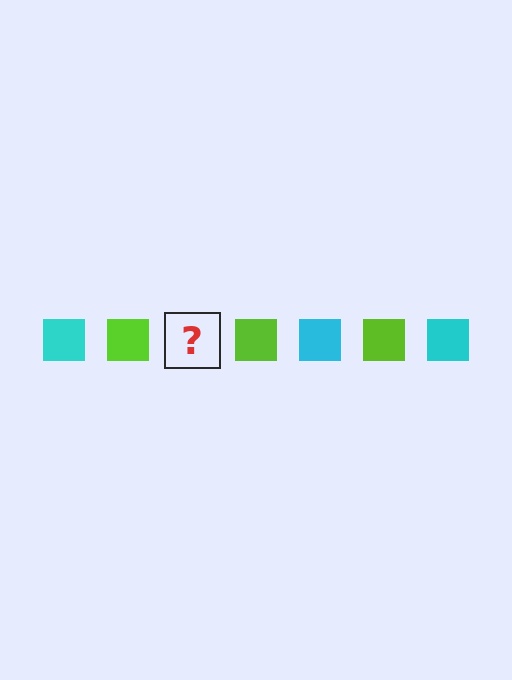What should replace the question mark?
The question mark should be replaced with a cyan square.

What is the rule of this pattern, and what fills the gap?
The rule is that the pattern cycles through cyan, lime squares. The gap should be filled with a cyan square.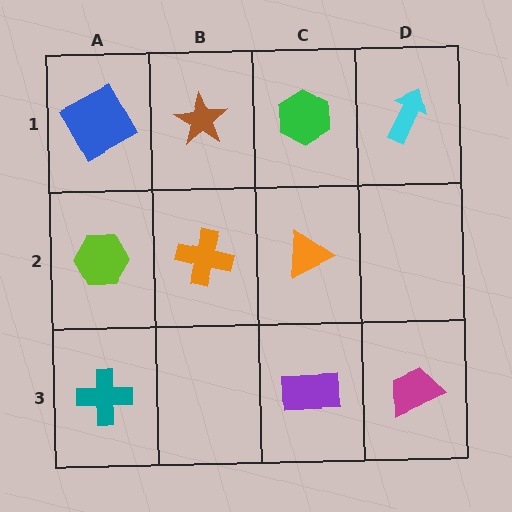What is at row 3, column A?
A teal cross.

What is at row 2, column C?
An orange triangle.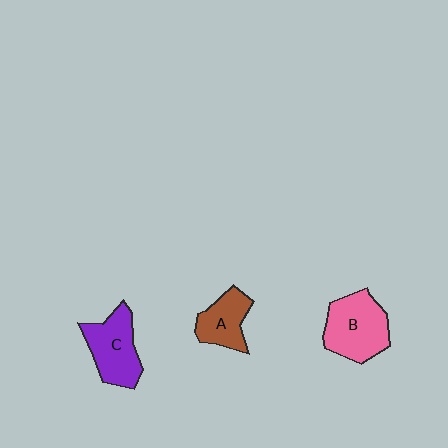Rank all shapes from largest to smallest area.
From largest to smallest: B (pink), C (purple), A (brown).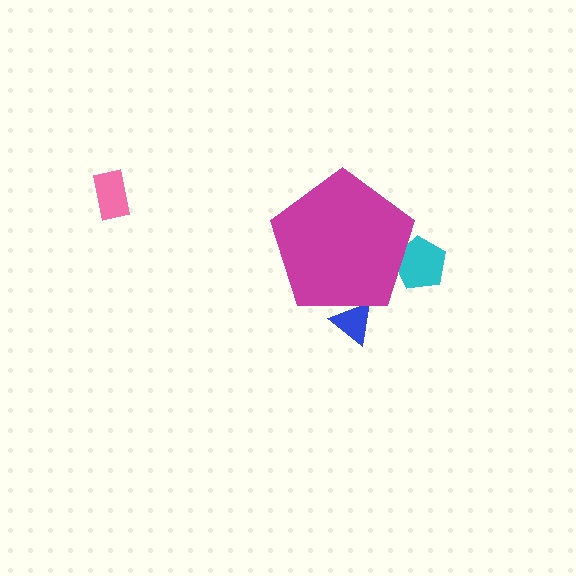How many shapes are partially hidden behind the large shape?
2 shapes are partially hidden.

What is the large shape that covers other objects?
A magenta pentagon.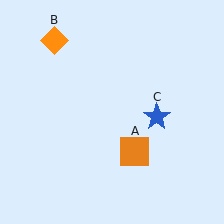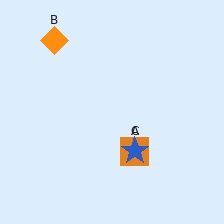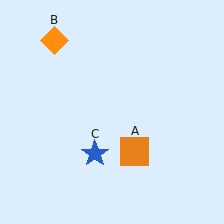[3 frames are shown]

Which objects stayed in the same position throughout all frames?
Orange square (object A) and orange diamond (object B) remained stationary.